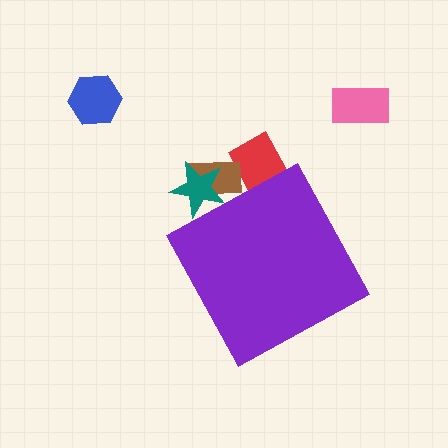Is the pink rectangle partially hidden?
No, the pink rectangle is fully visible.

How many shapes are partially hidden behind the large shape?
3 shapes are partially hidden.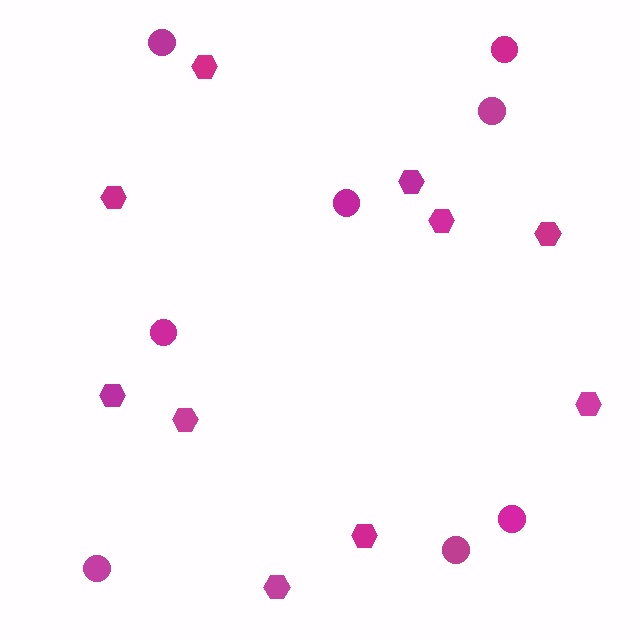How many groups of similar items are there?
There are 2 groups: one group of circles (8) and one group of hexagons (10).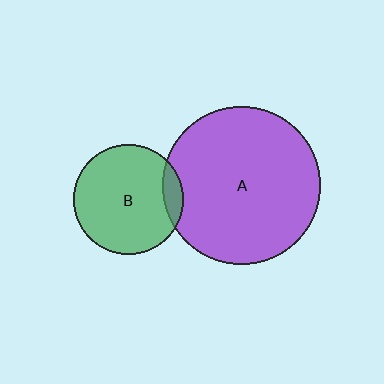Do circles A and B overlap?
Yes.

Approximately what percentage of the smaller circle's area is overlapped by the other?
Approximately 10%.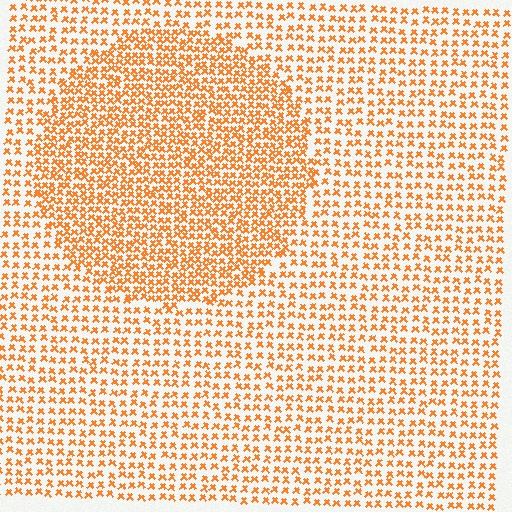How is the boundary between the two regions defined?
The boundary is defined by a change in element density (approximately 1.7x ratio). All elements are the same color, size, and shape.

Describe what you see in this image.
The image contains small orange elements arranged at two different densities. A circle-shaped region is visible where the elements are more densely packed than the surrounding area.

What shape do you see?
I see a circle.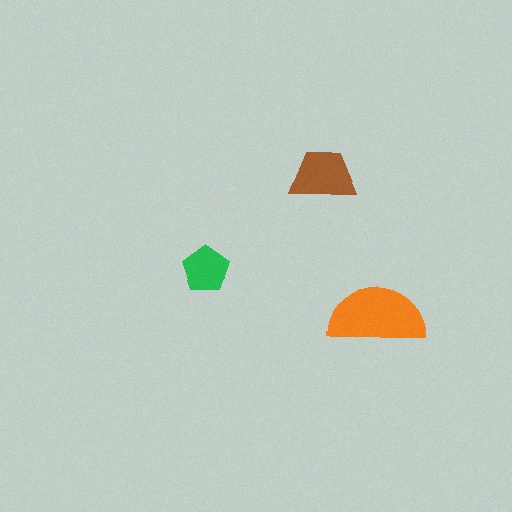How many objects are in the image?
There are 3 objects in the image.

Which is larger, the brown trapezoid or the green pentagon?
The brown trapezoid.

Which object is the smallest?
The green pentagon.